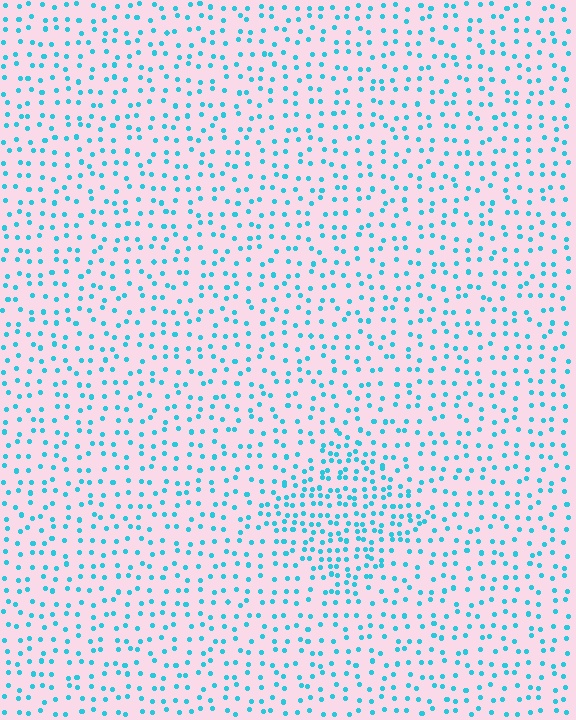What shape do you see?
I see a diamond.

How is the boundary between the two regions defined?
The boundary is defined by a change in element density (approximately 1.9x ratio). All elements are the same color, size, and shape.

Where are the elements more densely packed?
The elements are more densely packed inside the diamond boundary.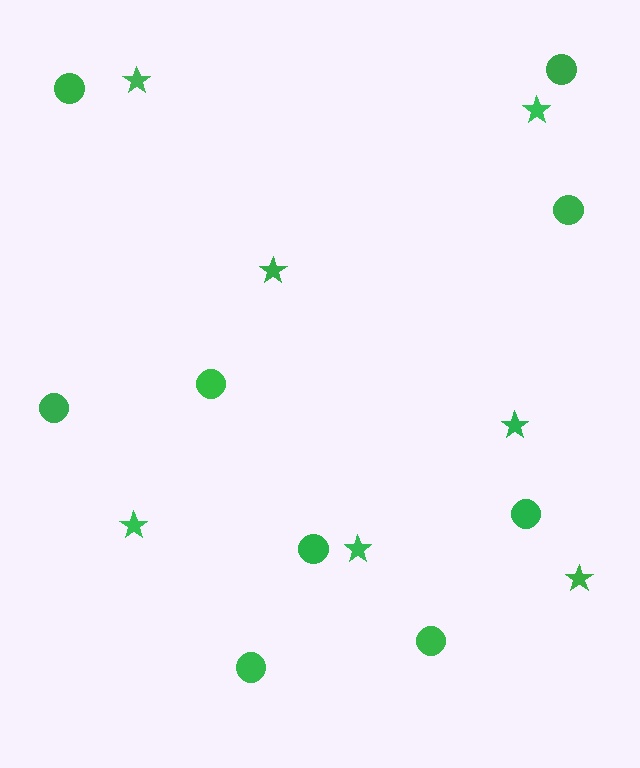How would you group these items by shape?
There are 2 groups: one group of stars (7) and one group of circles (9).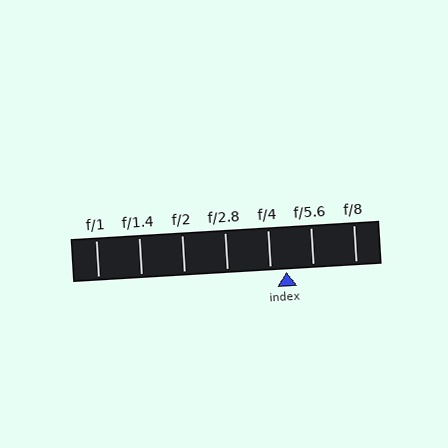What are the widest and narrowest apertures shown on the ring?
The widest aperture shown is f/1 and the narrowest is f/8.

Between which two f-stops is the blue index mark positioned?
The index mark is between f/4 and f/5.6.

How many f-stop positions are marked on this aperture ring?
There are 7 f-stop positions marked.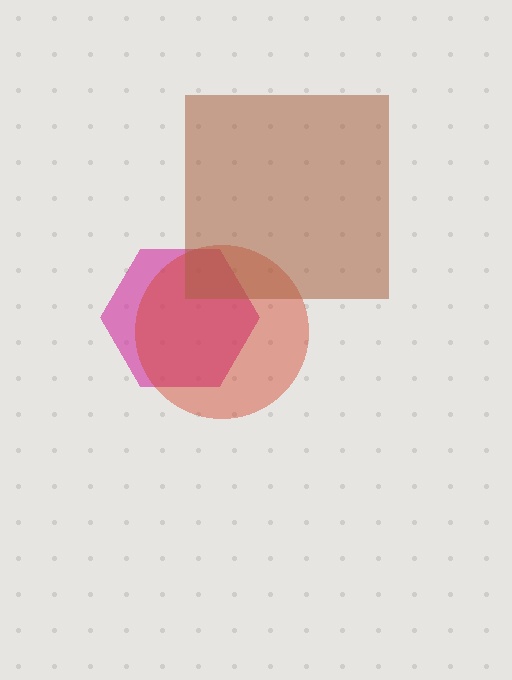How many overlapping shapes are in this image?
There are 3 overlapping shapes in the image.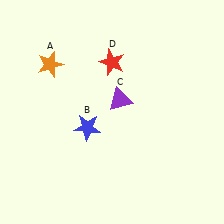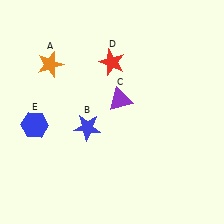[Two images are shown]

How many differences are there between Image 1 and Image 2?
There is 1 difference between the two images.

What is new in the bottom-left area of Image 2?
A blue hexagon (E) was added in the bottom-left area of Image 2.